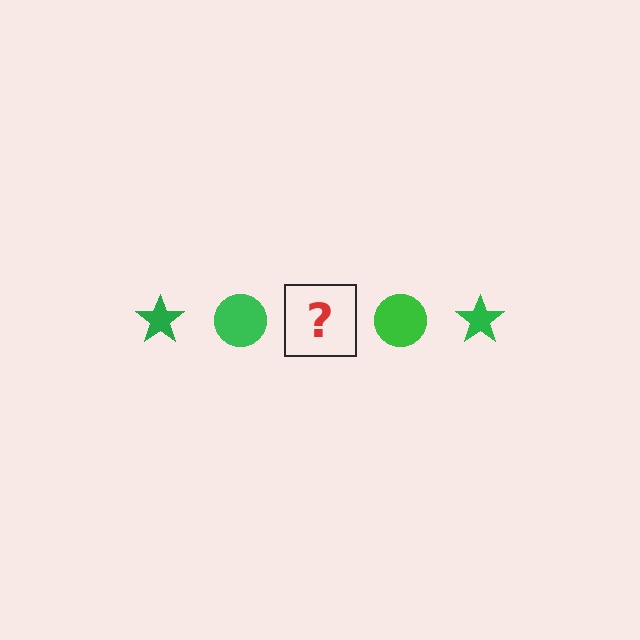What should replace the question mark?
The question mark should be replaced with a green star.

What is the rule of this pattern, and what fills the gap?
The rule is that the pattern cycles through star, circle shapes in green. The gap should be filled with a green star.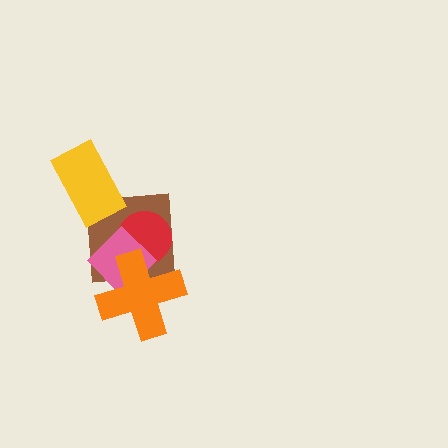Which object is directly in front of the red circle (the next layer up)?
The pink diamond is directly in front of the red circle.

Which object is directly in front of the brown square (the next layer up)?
The red circle is directly in front of the brown square.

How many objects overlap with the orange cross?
3 objects overlap with the orange cross.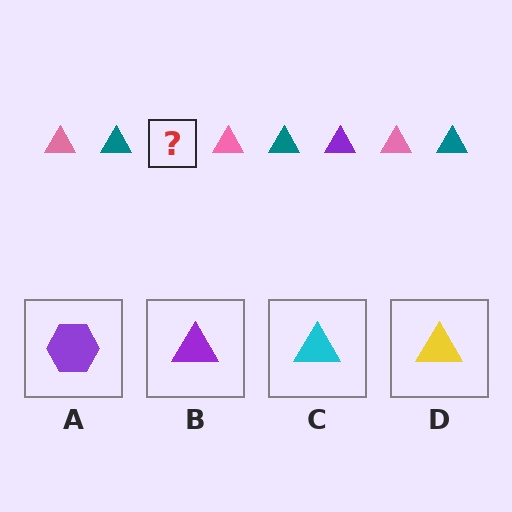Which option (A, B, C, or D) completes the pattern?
B.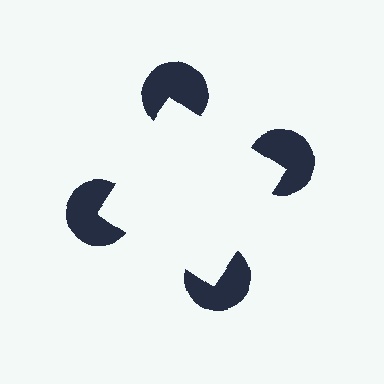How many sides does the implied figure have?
4 sides.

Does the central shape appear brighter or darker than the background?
It typically appears slightly brighter than the background, even though no actual brightness change is drawn.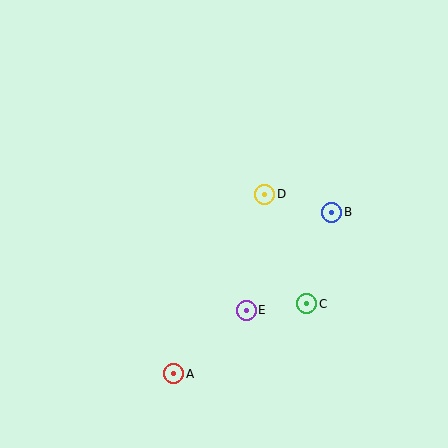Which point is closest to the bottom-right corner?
Point C is closest to the bottom-right corner.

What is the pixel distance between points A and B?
The distance between A and B is 226 pixels.